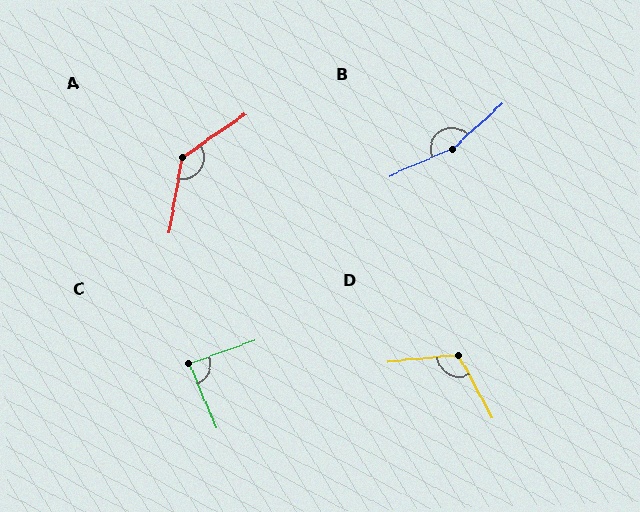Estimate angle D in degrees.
Approximately 113 degrees.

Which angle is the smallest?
C, at approximately 87 degrees.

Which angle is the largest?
B, at approximately 162 degrees.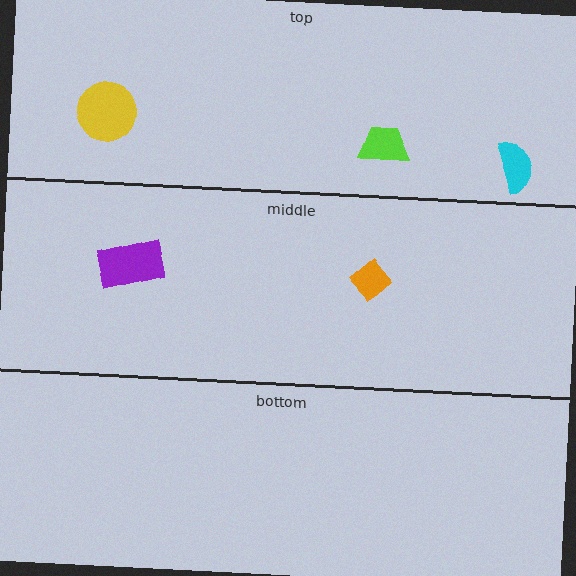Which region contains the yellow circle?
The top region.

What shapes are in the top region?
The cyan semicircle, the lime trapezoid, the yellow circle.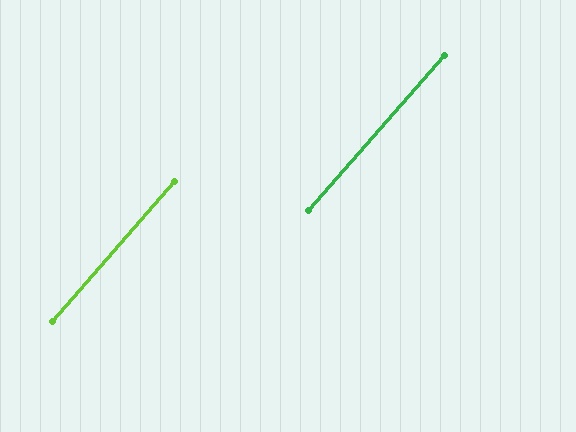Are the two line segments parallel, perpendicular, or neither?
Parallel — their directions differ by only 0.3°.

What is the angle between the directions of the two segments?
Approximately 0 degrees.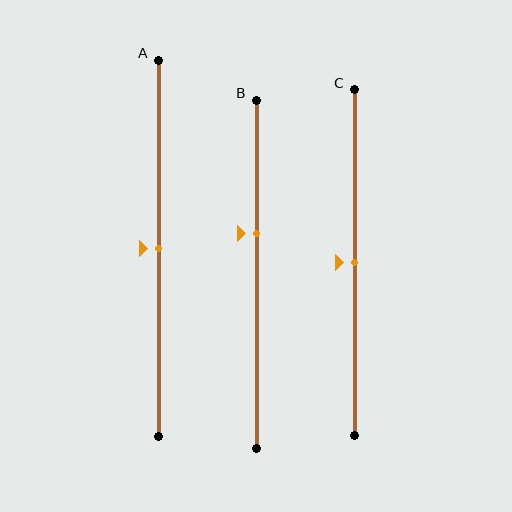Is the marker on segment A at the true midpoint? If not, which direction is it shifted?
Yes, the marker on segment A is at the true midpoint.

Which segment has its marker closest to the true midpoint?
Segment A has its marker closest to the true midpoint.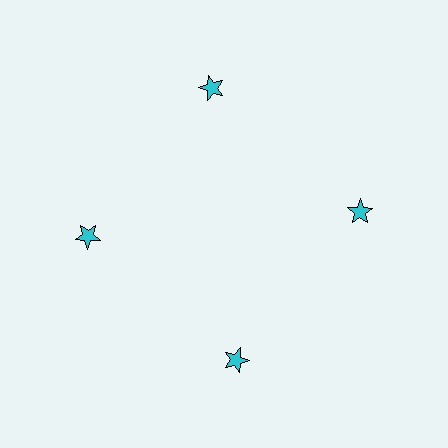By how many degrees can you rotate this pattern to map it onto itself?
The pattern maps onto itself every 90 degrees of rotation.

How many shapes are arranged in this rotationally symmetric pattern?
There are 4 shapes, arranged in 4 groups of 1.